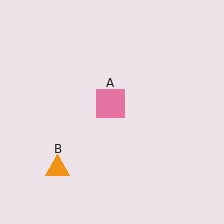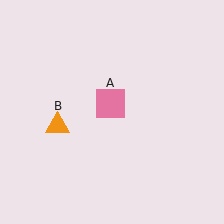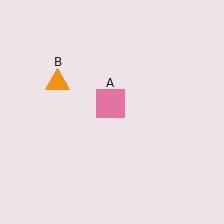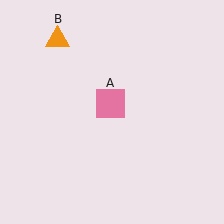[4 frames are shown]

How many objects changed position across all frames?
1 object changed position: orange triangle (object B).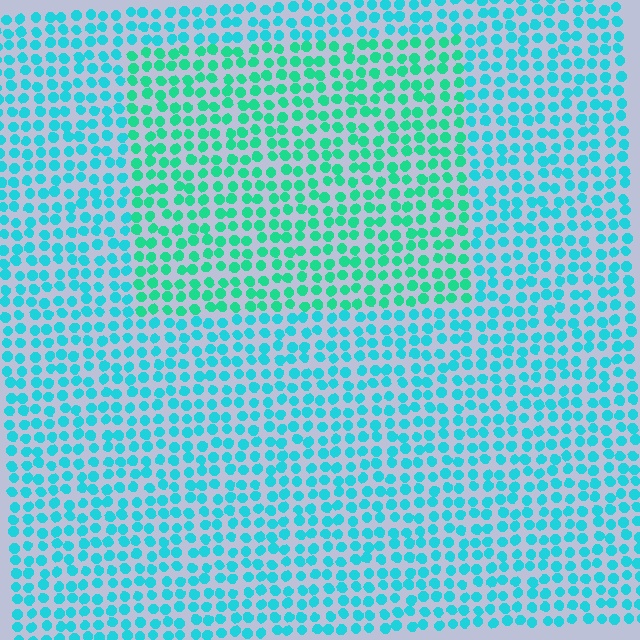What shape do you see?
I see a rectangle.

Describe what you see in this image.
The image is filled with small cyan elements in a uniform arrangement. A rectangle-shaped region is visible where the elements are tinted to a slightly different hue, forming a subtle color boundary.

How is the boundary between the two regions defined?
The boundary is defined purely by a slight shift in hue (about 28 degrees). Spacing, size, and orientation are identical on both sides.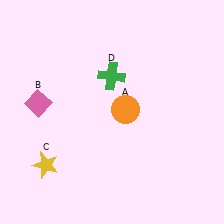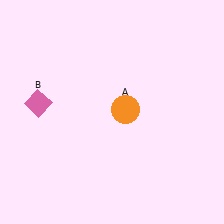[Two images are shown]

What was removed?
The green cross (D), the yellow star (C) were removed in Image 2.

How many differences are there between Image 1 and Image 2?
There are 2 differences between the two images.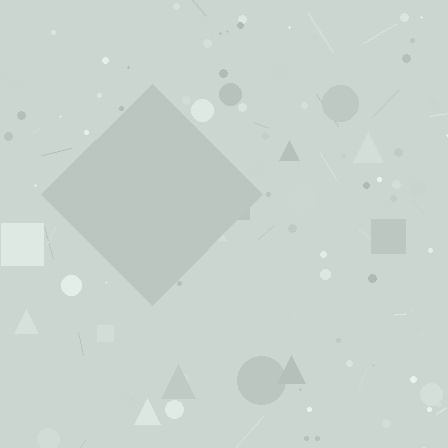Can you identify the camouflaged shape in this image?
The camouflaged shape is a diamond.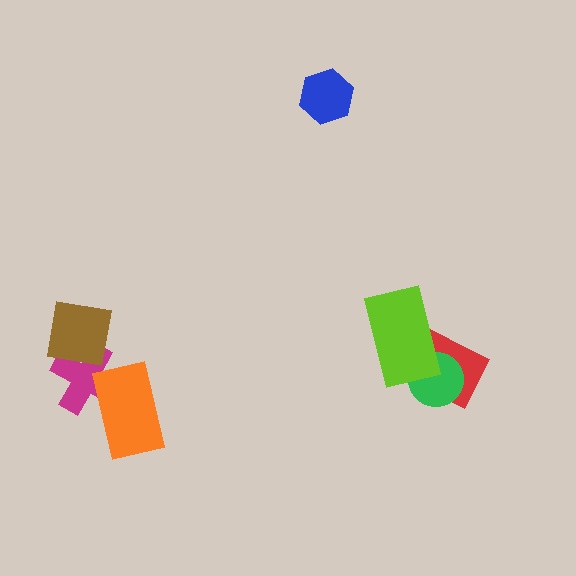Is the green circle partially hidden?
Yes, it is partially covered by another shape.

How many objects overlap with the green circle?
2 objects overlap with the green circle.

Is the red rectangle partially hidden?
Yes, it is partially covered by another shape.